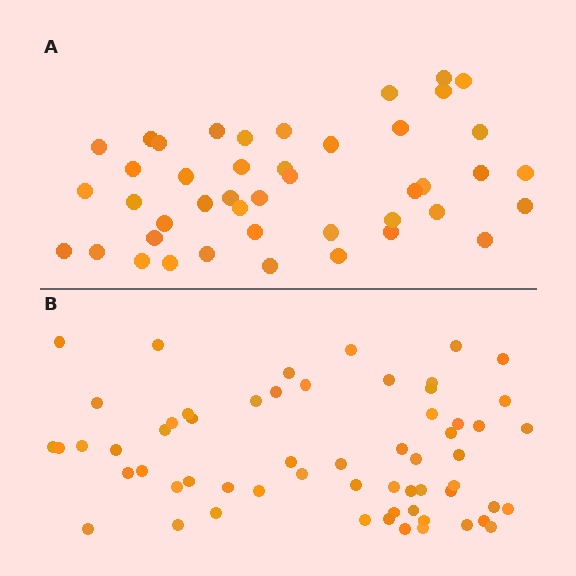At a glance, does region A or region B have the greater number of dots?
Region B (the bottom region) has more dots.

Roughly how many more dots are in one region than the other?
Region B has approximately 15 more dots than region A.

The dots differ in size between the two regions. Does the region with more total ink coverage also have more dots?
No. Region A has more total ink coverage because its dots are larger, but region B actually contains more individual dots. Total area can be misleading — the number of items is what matters here.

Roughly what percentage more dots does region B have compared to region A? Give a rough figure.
About 35% more.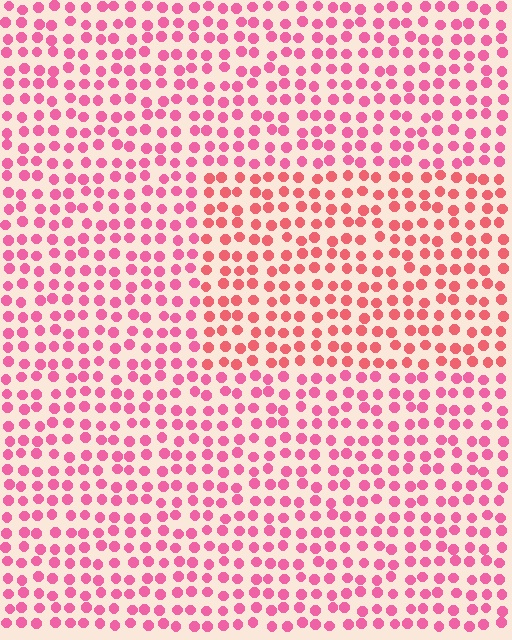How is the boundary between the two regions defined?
The boundary is defined purely by a slight shift in hue (about 23 degrees). Spacing, size, and orientation are identical on both sides.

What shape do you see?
I see a rectangle.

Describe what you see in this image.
The image is filled with small pink elements in a uniform arrangement. A rectangle-shaped region is visible where the elements are tinted to a slightly different hue, forming a subtle color boundary.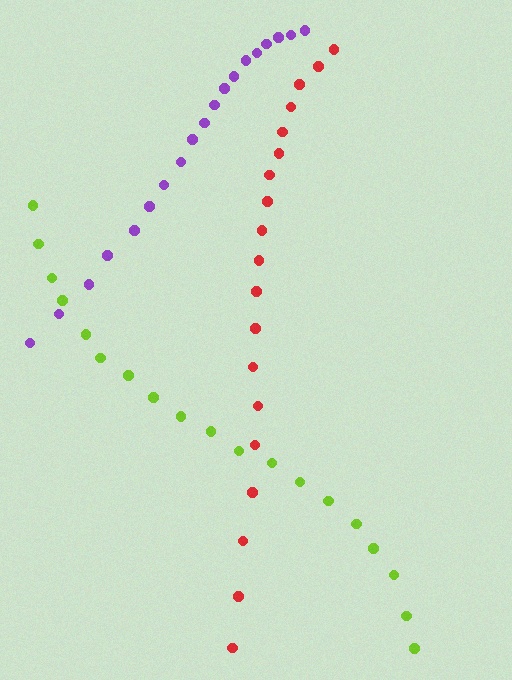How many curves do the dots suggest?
There are 3 distinct paths.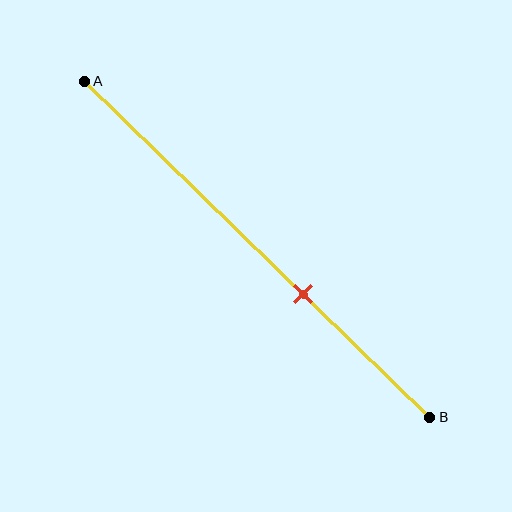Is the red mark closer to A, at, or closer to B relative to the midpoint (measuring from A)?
The red mark is closer to point B than the midpoint of segment AB.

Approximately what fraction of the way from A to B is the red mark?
The red mark is approximately 65% of the way from A to B.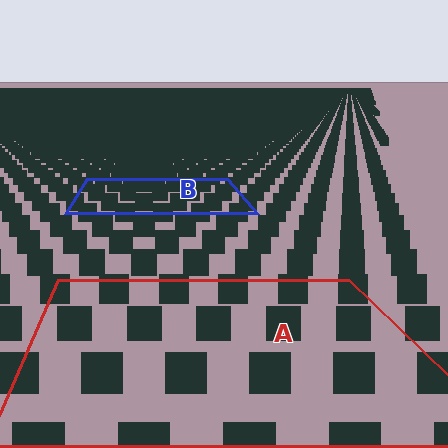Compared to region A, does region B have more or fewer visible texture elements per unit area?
Region B has more texture elements per unit area — they are packed more densely because it is farther away.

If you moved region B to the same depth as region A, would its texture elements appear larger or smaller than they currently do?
They would appear larger. At a closer depth, the same texture elements are projected at a bigger on-screen size.